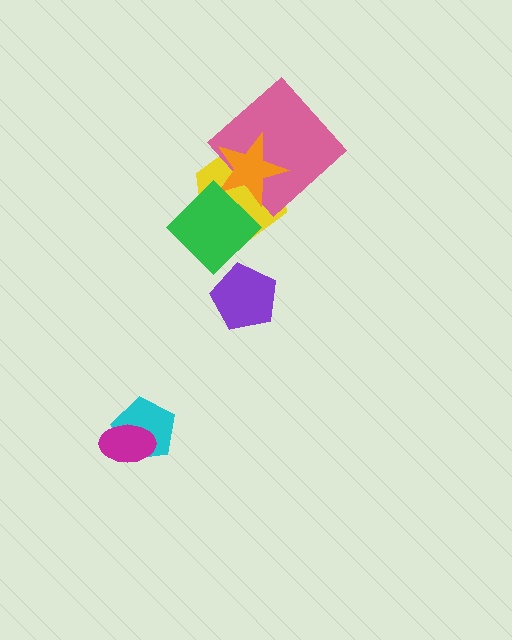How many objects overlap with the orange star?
3 objects overlap with the orange star.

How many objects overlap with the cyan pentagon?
1 object overlaps with the cyan pentagon.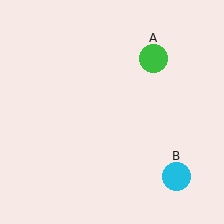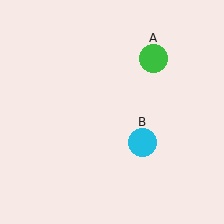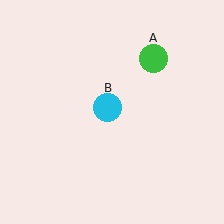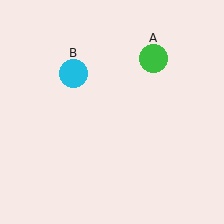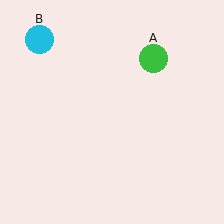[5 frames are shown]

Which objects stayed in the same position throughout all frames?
Green circle (object A) remained stationary.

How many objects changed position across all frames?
1 object changed position: cyan circle (object B).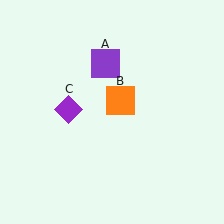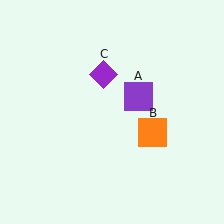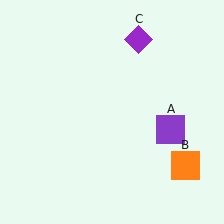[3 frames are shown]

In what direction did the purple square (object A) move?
The purple square (object A) moved down and to the right.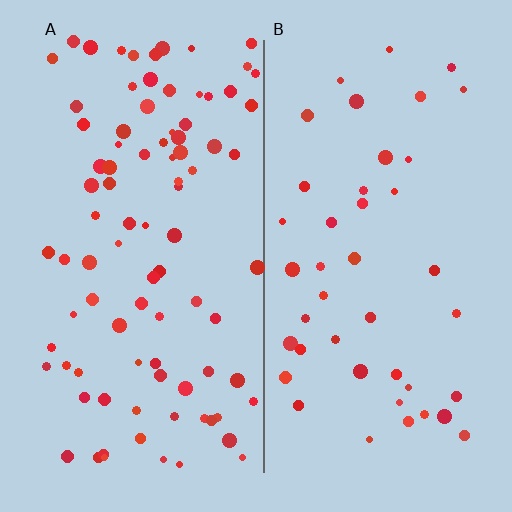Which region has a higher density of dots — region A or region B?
A (the left).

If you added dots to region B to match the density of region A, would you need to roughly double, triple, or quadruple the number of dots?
Approximately double.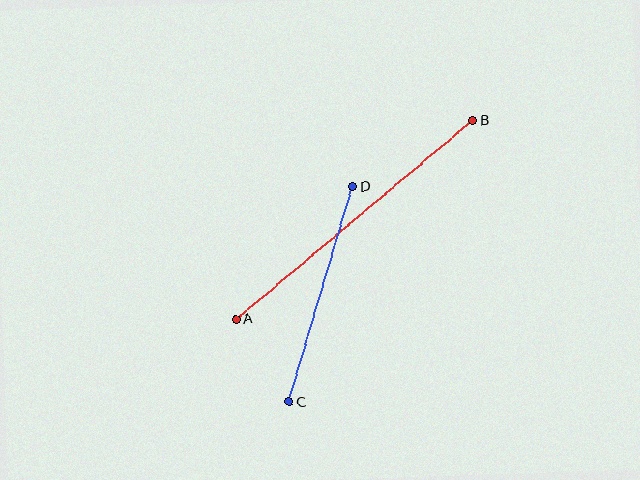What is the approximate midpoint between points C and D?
The midpoint is at approximately (321, 294) pixels.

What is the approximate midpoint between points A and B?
The midpoint is at approximately (354, 220) pixels.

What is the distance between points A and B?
The distance is approximately 309 pixels.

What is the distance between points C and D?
The distance is approximately 225 pixels.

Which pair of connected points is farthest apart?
Points A and B are farthest apart.